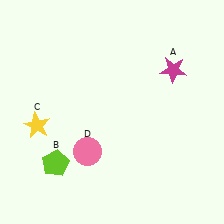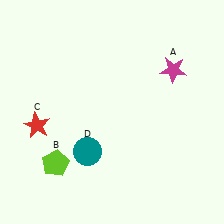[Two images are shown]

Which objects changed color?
C changed from yellow to red. D changed from pink to teal.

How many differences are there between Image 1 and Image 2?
There are 2 differences between the two images.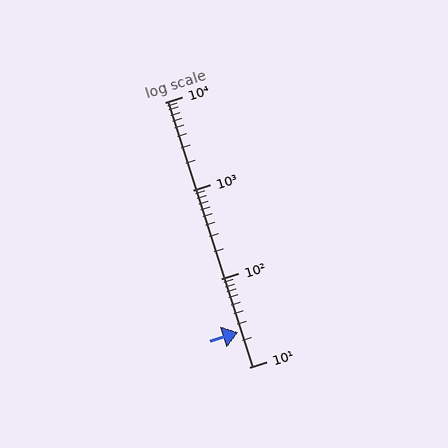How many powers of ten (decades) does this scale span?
The scale spans 3 decades, from 10 to 10000.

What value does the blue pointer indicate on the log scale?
The pointer indicates approximately 25.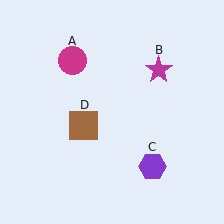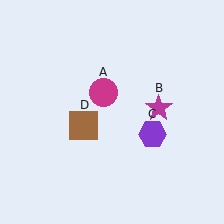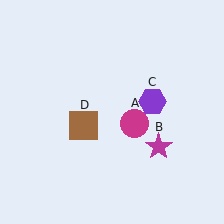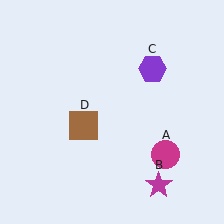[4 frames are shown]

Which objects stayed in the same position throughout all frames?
Brown square (object D) remained stationary.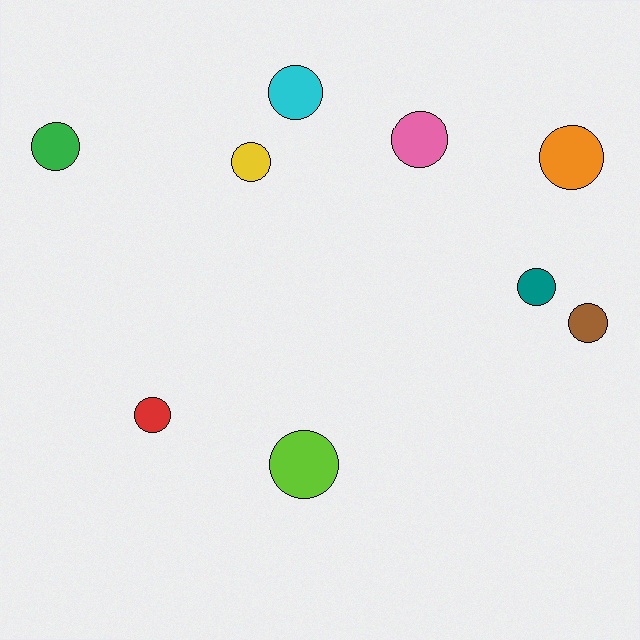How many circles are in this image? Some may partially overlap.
There are 9 circles.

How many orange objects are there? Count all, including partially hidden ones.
There is 1 orange object.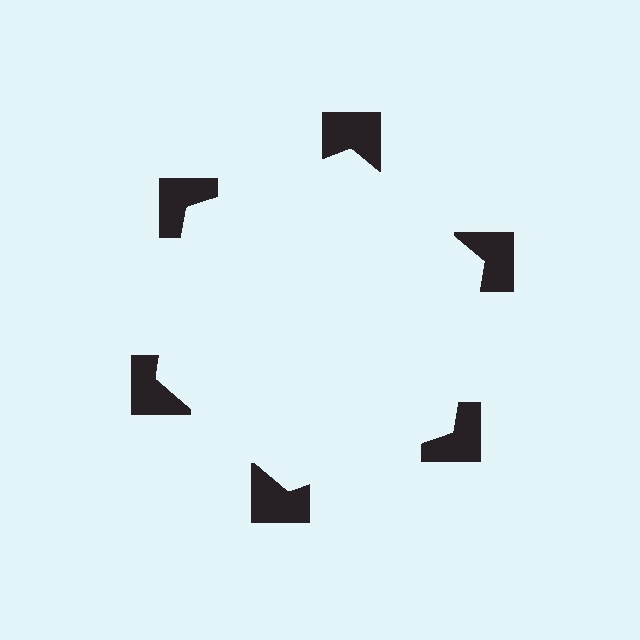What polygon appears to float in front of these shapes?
An illusory hexagon — its edges are inferred from the aligned wedge cuts in the notched squares, not physically drawn.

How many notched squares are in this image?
There are 6 — one at each vertex of the illusory hexagon.